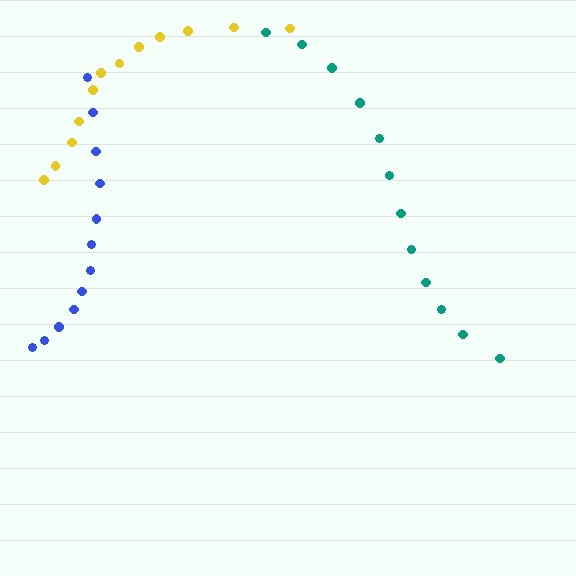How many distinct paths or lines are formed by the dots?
There are 3 distinct paths.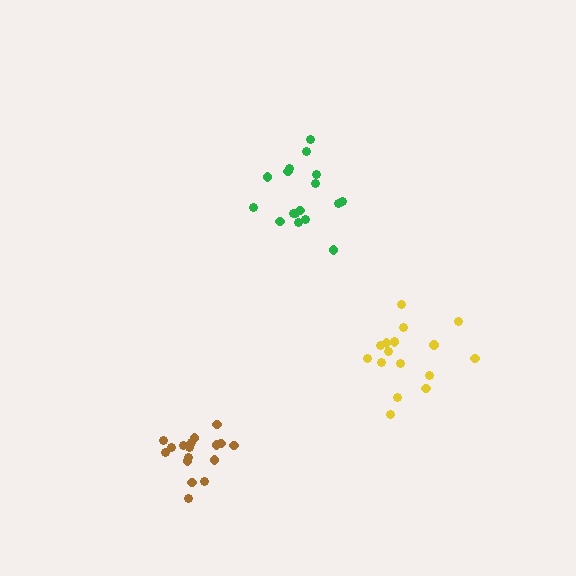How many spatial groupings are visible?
There are 3 spatial groupings.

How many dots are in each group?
Group 1: 17 dots, Group 2: 17 dots, Group 3: 17 dots (51 total).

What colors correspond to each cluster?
The clusters are colored: green, brown, yellow.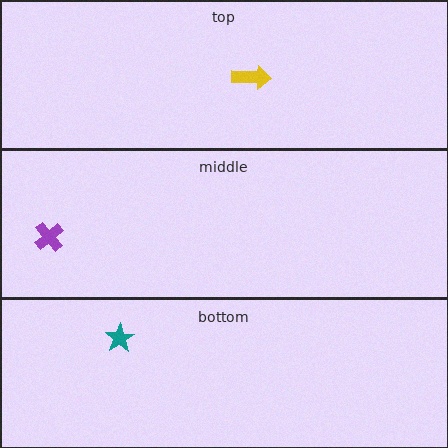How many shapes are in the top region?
1.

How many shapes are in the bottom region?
1.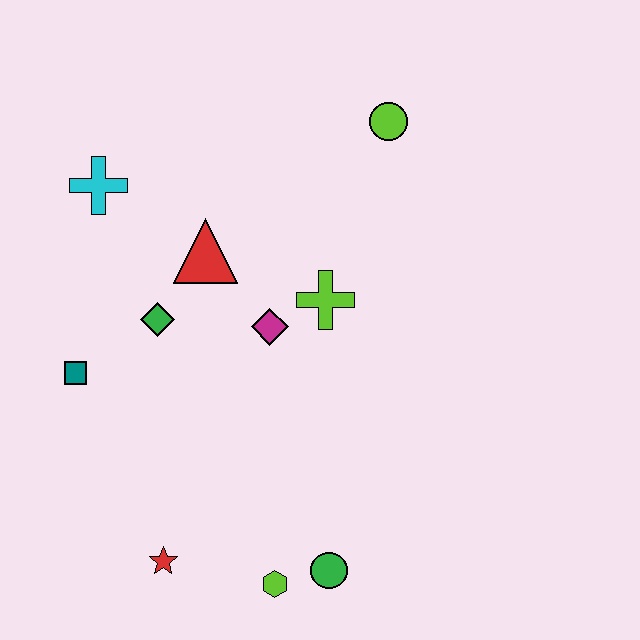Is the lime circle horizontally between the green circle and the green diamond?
No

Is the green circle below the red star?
Yes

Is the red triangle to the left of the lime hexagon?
Yes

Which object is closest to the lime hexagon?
The green circle is closest to the lime hexagon.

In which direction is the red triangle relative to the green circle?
The red triangle is above the green circle.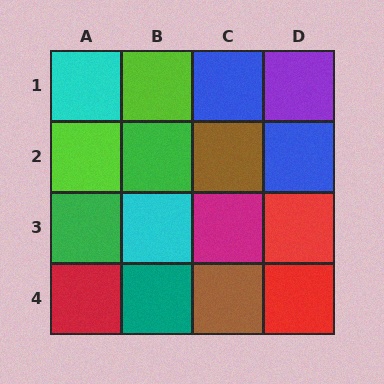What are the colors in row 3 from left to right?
Green, cyan, magenta, red.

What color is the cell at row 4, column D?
Red.